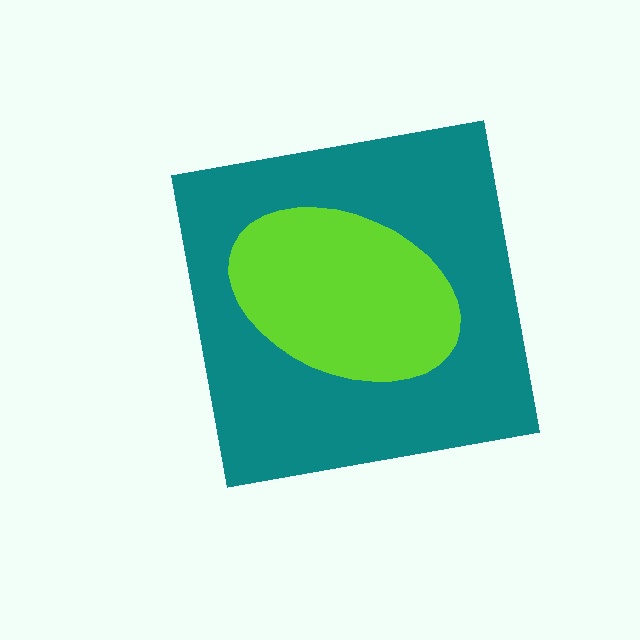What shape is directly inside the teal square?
The lime ellipse.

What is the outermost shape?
The teal square.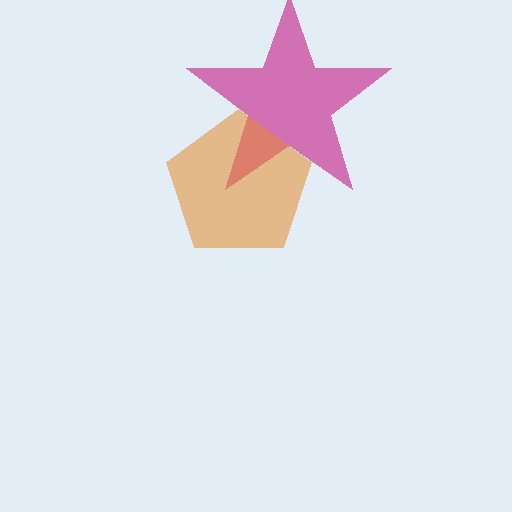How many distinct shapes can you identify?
There are 2 distinct shapes: a magenta star, an orange pentagon.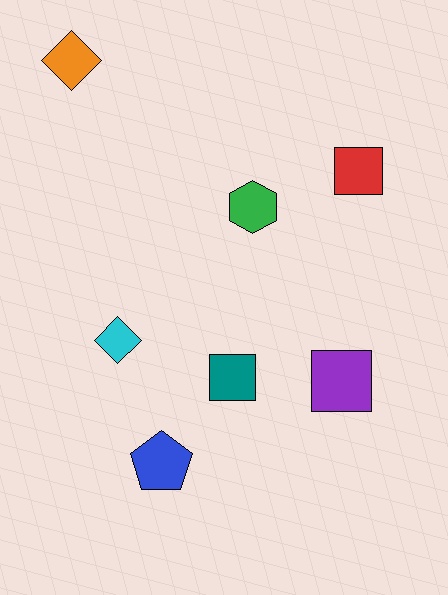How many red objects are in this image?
There is 1 red object.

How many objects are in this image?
There are 7 objects.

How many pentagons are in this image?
There is 1 pentagon.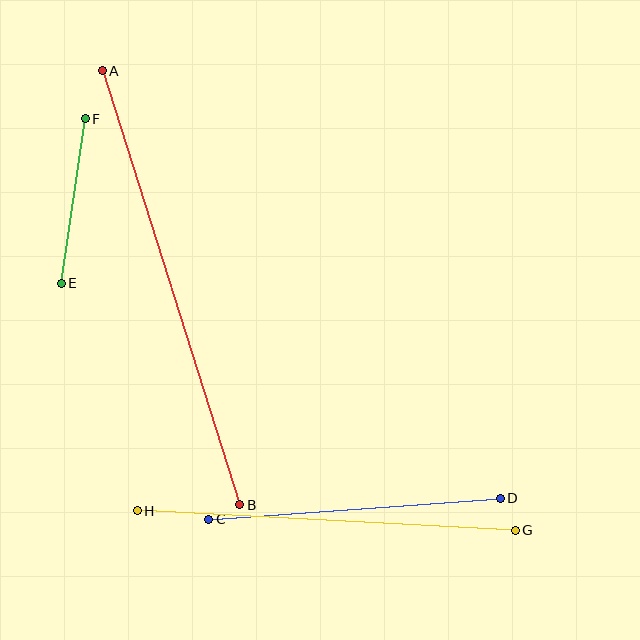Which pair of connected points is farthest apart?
Points A and B are farthest apart.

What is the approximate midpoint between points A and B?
The midpoint is at approximately (171, 288) pixels.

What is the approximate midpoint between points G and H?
The midpoint is at approximately (326, 521) pixels.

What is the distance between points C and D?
The distance is approximately 292 pixels.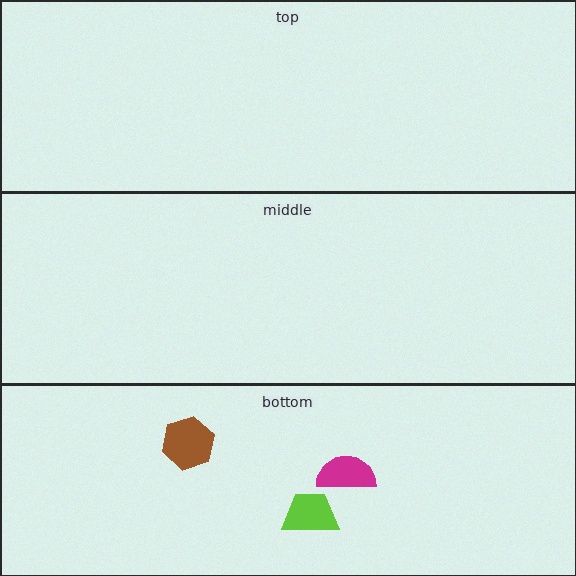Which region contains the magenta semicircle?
The bottom region.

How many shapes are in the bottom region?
3.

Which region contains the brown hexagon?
The bottom region.